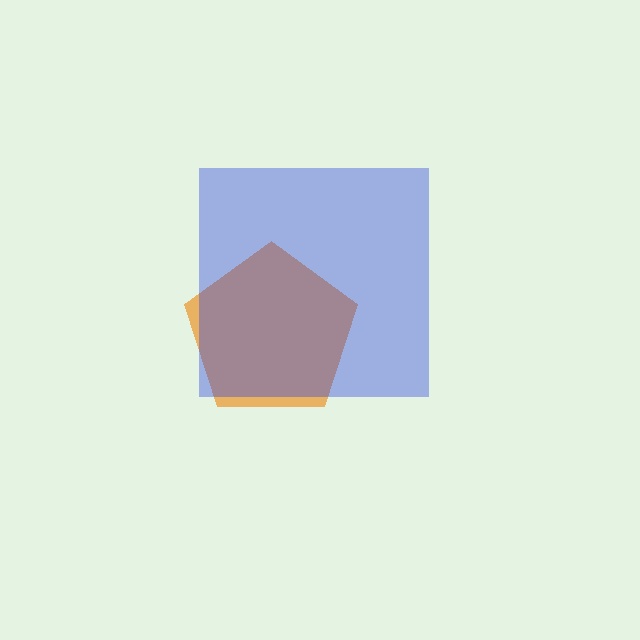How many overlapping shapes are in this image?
There are 2 overlapping shapes in the image.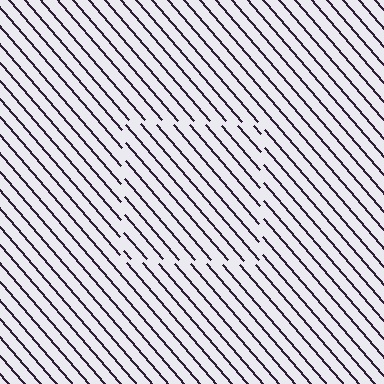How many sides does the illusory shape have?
4 sides — the line-ends trace a square.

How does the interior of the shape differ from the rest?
The interior of the shape contains the same grating, shifted by half a period — the contour is defined by the phase discontinuity where line-ends from the inner and outer gratings abut.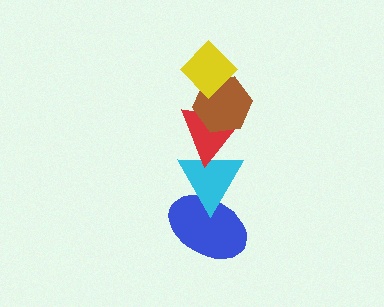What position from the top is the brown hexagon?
The brown hexagon is 2nd from the top.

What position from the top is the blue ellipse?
The blue ellipse is 5th from the top.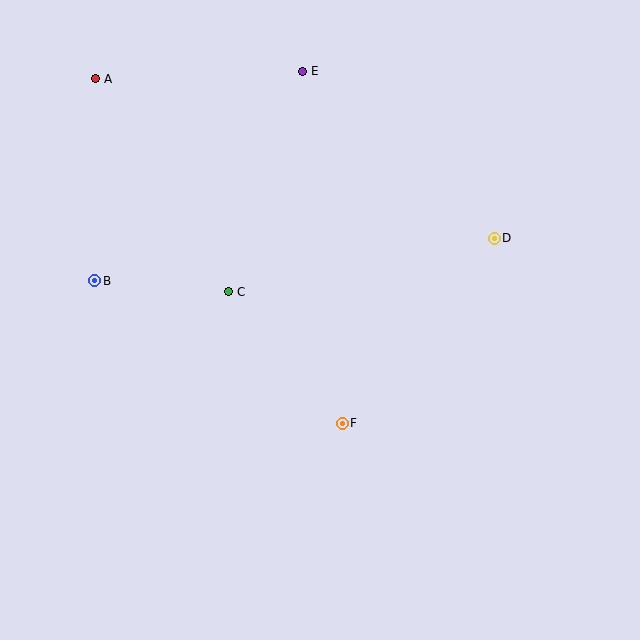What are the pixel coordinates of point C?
Point C is at (229, 292).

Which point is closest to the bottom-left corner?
Point B is closest to the bottom-left corner.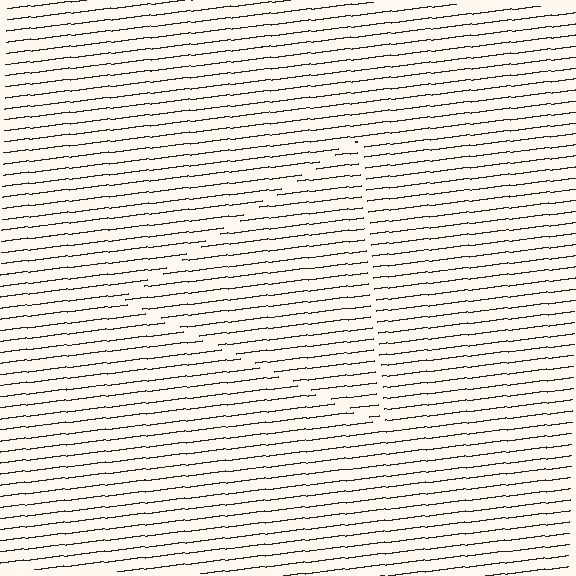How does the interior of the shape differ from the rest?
The interior of the shape contains the same grating, shifted by half a period — the contour is defined by the phase discontinuity where line-ends from the inner and outer gratings abut.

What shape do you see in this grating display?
An illusory triangle. The interior of the shape contains the same grating, shifted by half a period — the contour is defined by the phase discontinuity where line-ends from the inner and outer gratings abut.